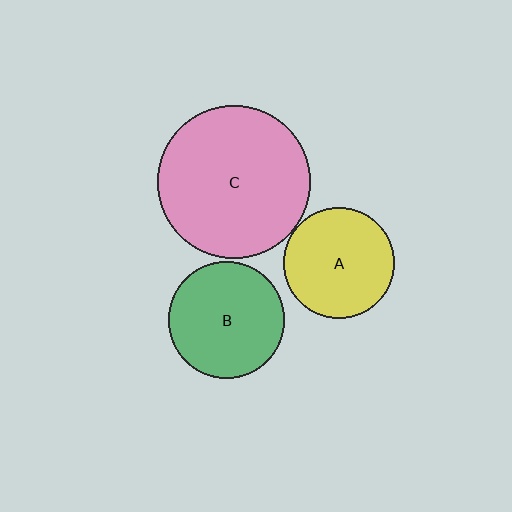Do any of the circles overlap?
No, none of the circles overlap.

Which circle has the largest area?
Circle C (pink).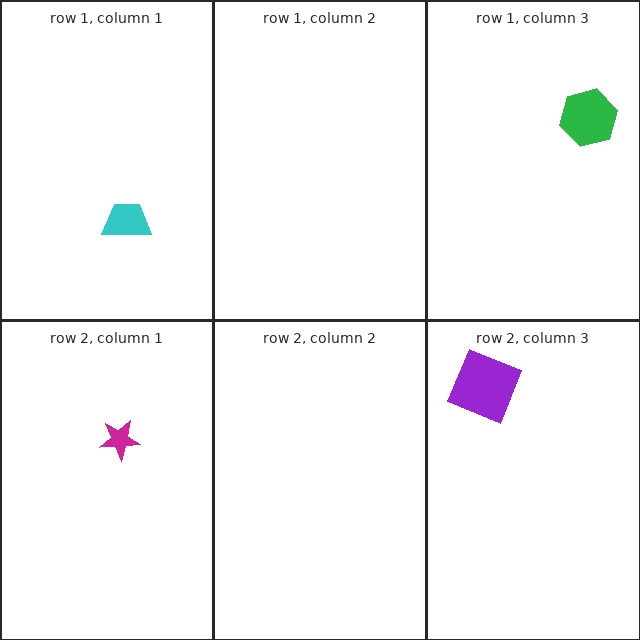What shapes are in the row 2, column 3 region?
The purple square.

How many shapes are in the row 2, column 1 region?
1.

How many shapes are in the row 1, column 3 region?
1.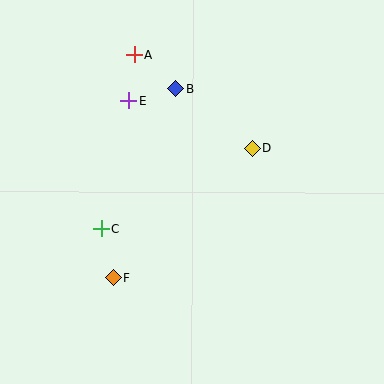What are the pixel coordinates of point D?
Point D is at (252, 149).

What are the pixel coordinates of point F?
Point F is at (113, 278).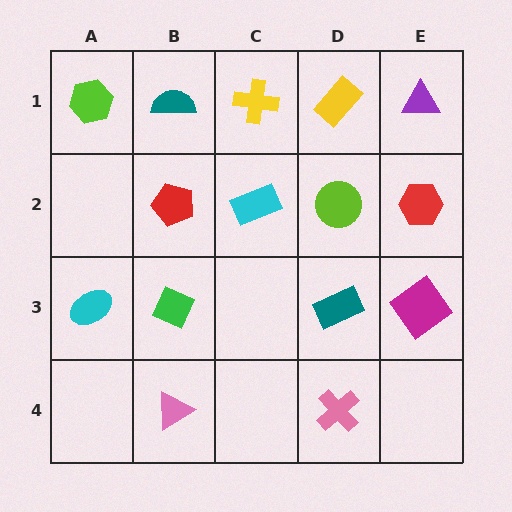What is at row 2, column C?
A cyan rectangle.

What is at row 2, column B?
A red pentagon.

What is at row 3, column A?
A cyan ellipse.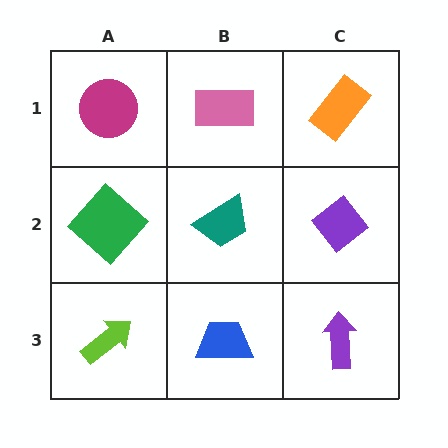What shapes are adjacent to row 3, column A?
A green diamond (row 2, column A), a blue trapezoid (row 3, column B).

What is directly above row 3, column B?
A teal trapezoid.